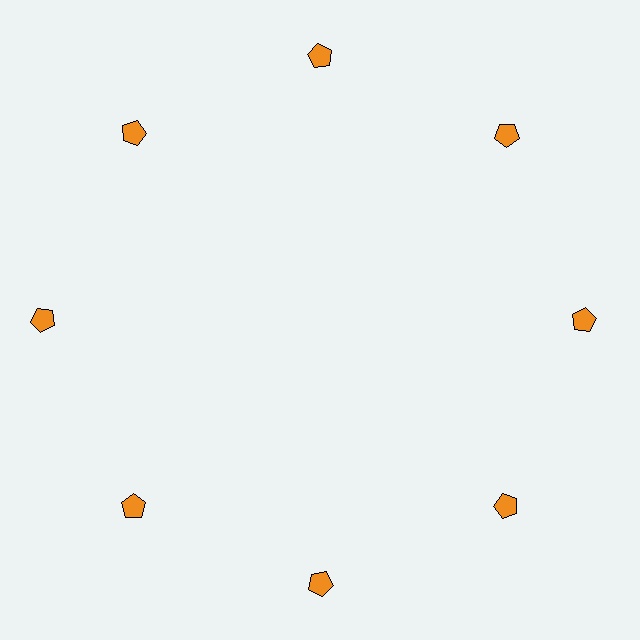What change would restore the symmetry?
The symmetry would be restored by moving it inward, back onto the ring so that all 8 pentagons sit at equal angles and equal distance from the center.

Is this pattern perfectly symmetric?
No. The 8 orange pentagons are arranged in a ring, but one element near the 9 o'clock position is pushed outward from the center, breaking the 8-fold rotational symmetry.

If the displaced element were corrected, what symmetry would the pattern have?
It would have 8-fold rotational symmetry — the pattern would map onto itself every 45 degrees.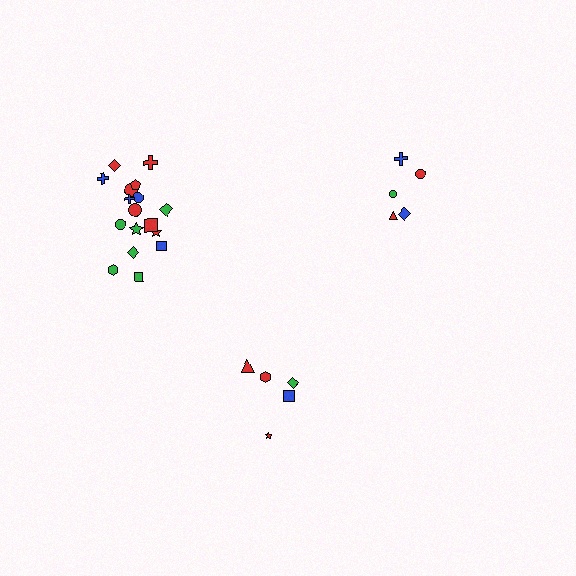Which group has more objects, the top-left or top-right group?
The top-left group.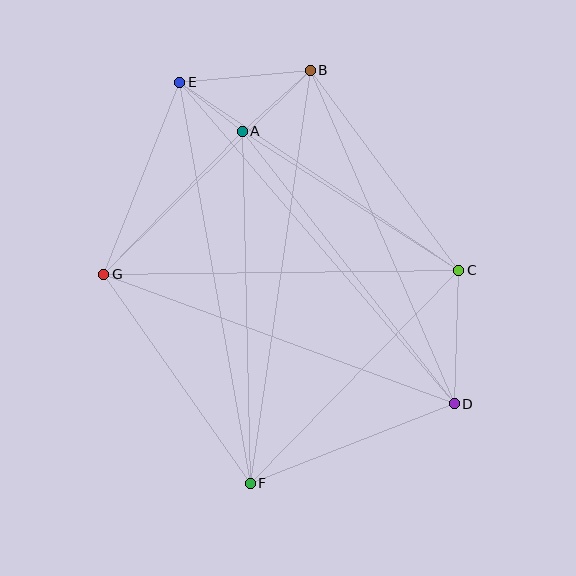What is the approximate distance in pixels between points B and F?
The distance between B and F is approximately 417 pixels.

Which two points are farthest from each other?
Points D and E are farthest from each other.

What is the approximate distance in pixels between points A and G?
The distance between A and G is approximately 199 pixels.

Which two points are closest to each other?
Points A and E are closest to each other.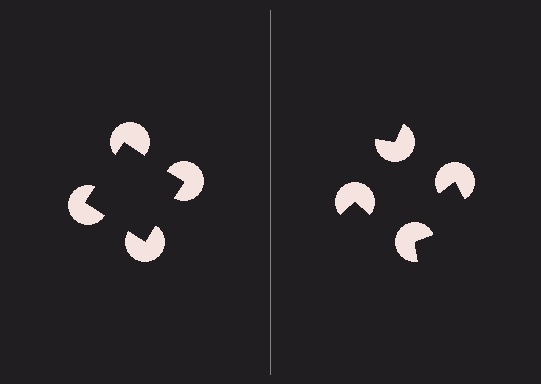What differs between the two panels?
The pac-man discs are positioned identically on both sides; only the wedge orientations differ. On the left they align to a square; on the right they are misaligned.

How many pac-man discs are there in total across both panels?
8 — 4 on each side.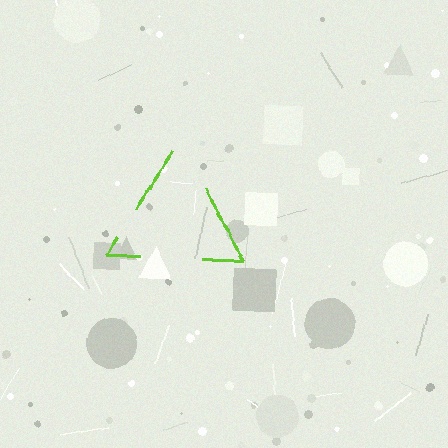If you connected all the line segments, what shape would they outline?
They would outline a triangle.